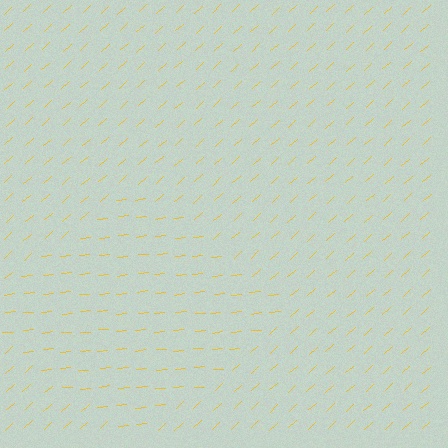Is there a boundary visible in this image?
Yes, there is a texture boundary formed by a change in line orientation.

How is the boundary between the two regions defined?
The boundary is defined purely by a change in line orientation (approximately 37 degrees difference). All lines are the same color and thickness.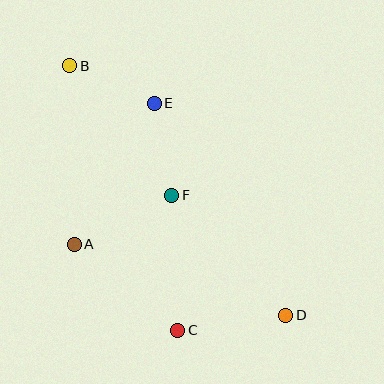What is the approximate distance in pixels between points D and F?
The distance between D and F is approximately 166 pixels.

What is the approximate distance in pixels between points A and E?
The distance between A and E is approximately 162 pixels.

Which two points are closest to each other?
Points B and E are closest to each other.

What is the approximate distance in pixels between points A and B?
The distance between A and B is approximately 178 pixels.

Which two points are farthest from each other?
Points B and D are farthest from each other.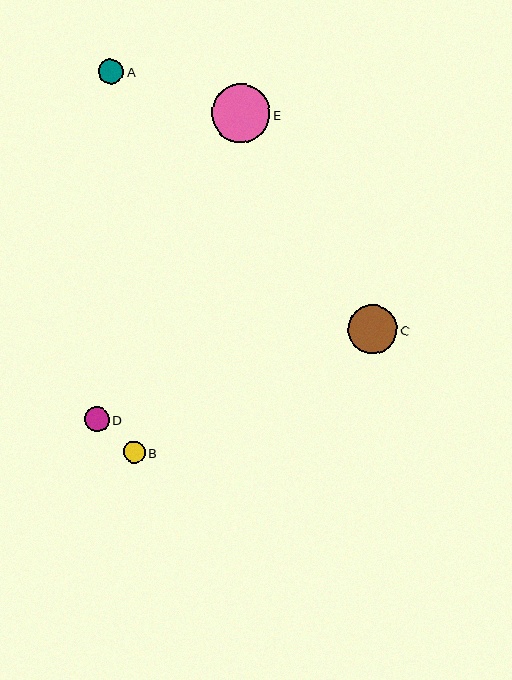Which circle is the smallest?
Circle B is the smallest with a size of approximately 22 pixels.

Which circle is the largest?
Circle E is the largest with a size of approximately 58 pixels.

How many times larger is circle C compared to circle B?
Circle C is approximately 2.3 times the size of circle B.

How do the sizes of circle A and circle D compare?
Circle A and circle D are approximately the same size.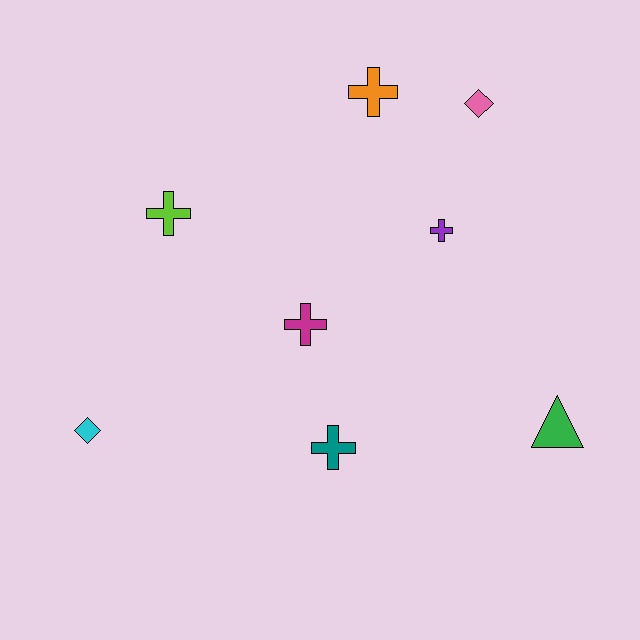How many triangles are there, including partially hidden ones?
There is 1 triangle.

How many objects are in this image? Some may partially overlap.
There are 8 objects.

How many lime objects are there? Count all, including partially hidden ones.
There is 1 lime object.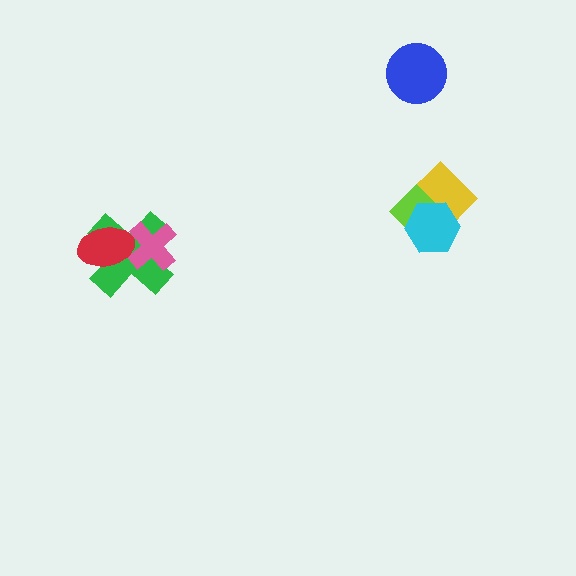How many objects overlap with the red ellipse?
2 objects overlap with the red ellipse.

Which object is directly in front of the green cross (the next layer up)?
The pink cross is directly in front of the green cross.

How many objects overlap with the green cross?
2 objects overlap with the green cross.